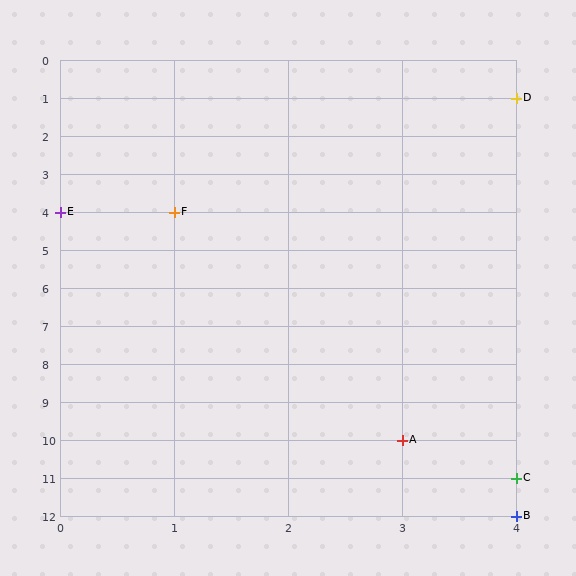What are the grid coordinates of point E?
Point E is at grid coordinates (0, 4).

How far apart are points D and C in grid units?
Points D and C are 10 rows apart.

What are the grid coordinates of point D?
Point D is at grid coordinates (4, 1).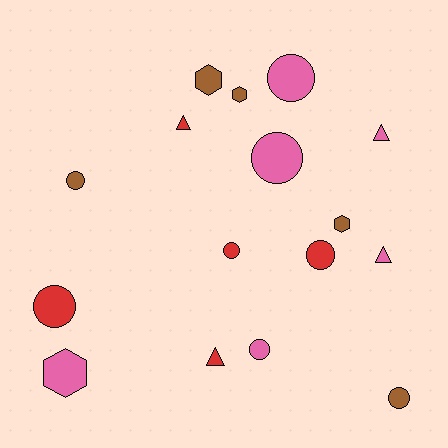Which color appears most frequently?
Pink, with 6 objects.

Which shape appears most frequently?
Circle, with 8 objects.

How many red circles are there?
There are 3 red circles.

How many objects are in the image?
There are 16 objects.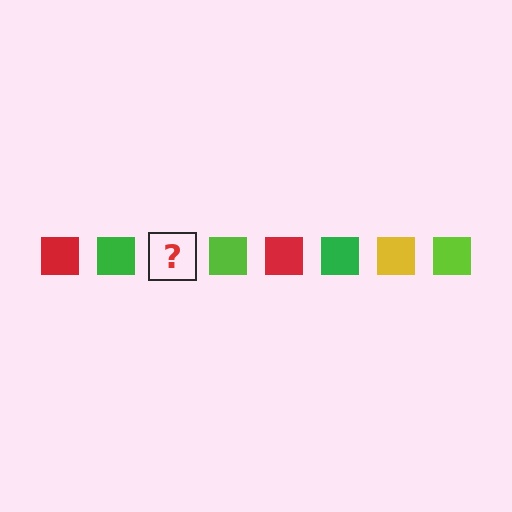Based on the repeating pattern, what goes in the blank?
The blank should be a yellow square.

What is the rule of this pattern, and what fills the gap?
The rule is that the pattern cycles through red, green, yellow, lime squares. The gap should be filled with a yellow square.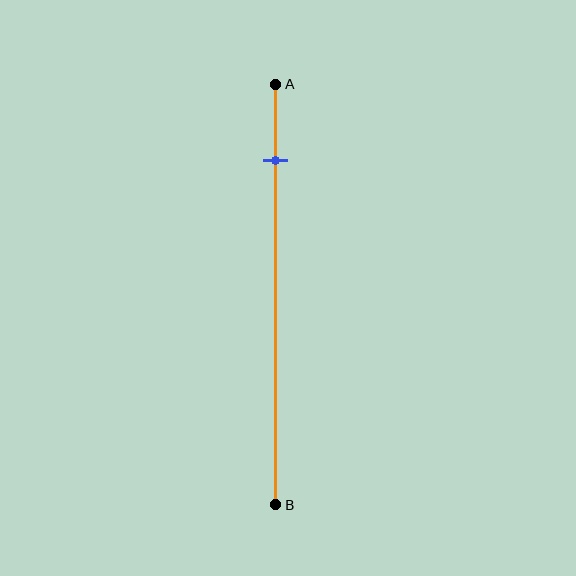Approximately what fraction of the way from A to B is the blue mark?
The blue mark is approximately 20% of the way from A to B.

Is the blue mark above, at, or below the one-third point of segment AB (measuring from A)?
The blue mark is above the one-third point of segment AB.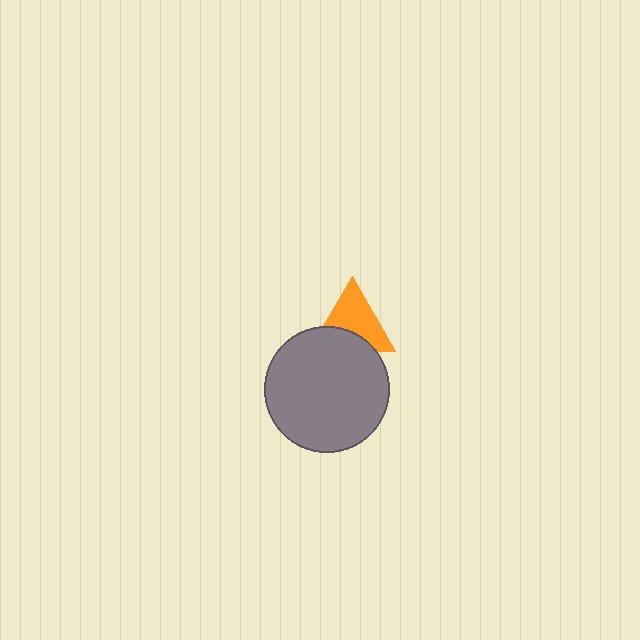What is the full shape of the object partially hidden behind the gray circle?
The partially hidden object is an orange triangle.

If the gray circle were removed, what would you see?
You would see the complete orange triangle.